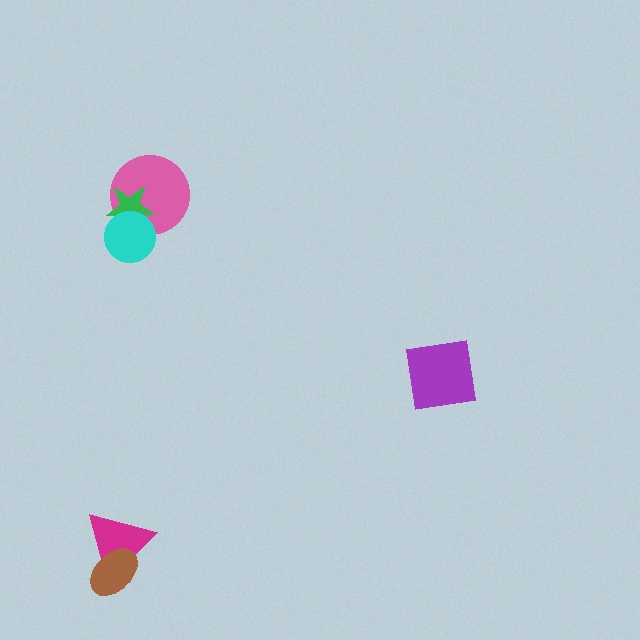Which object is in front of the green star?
The cyan circle is in front of the green star.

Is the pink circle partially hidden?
Yes, it is partially covered by another shape.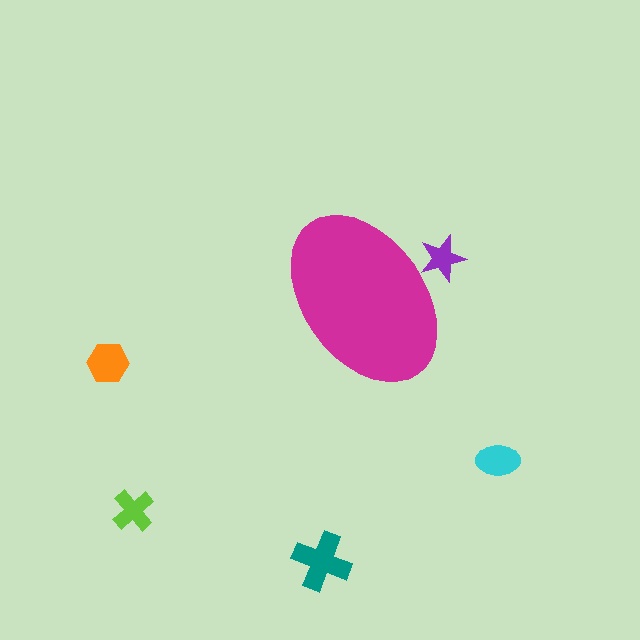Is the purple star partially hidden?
Yes, the purple star is partially hidden behind the magenta ellipse.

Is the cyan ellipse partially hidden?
No, the cyan ellipse is fully visible.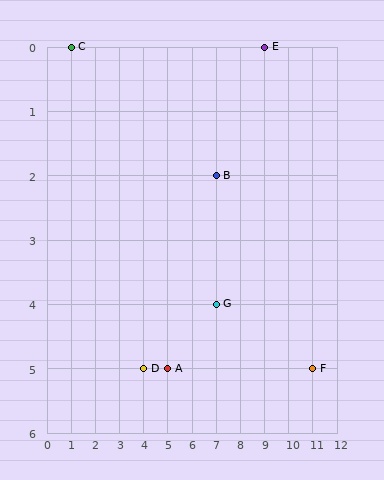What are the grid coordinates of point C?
Point C is at grid coordinates (1, 0).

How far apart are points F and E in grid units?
Points F and E are 2 columns and 5 rows apart (about 5.4 grid units diagonally).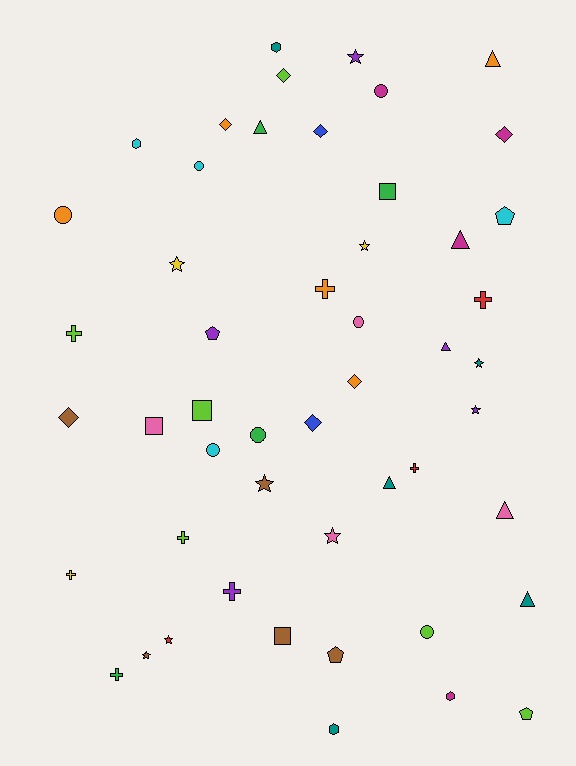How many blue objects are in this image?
There are 2 blue objects.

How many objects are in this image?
There are 50 objects.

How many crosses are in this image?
There are 8 crosses.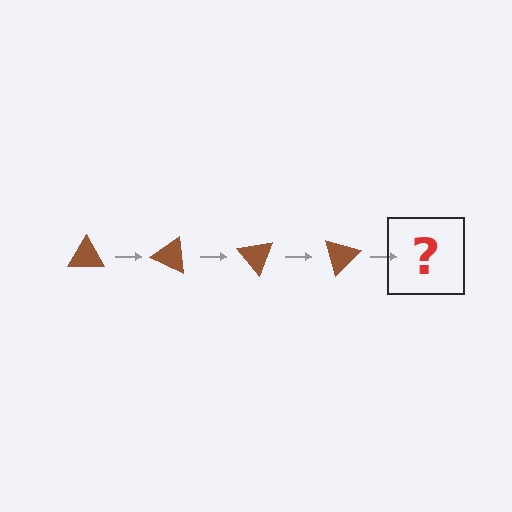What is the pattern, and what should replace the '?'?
The pattern is that the triangle rotates 25 degrees each step. The '?' should be a brown triangle rotated 100 degrees.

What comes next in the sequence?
The next element should be a brown triangle rotated 100 degrees.